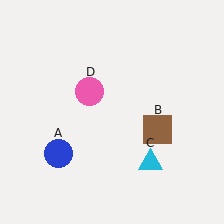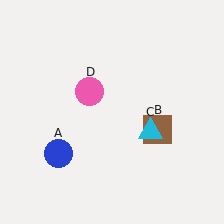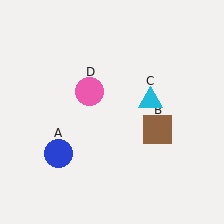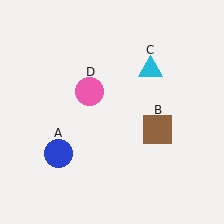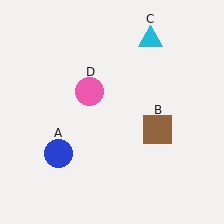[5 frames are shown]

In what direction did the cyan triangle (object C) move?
The cyan triangle (object C) moved up.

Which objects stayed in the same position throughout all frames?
Blue circle (object A) and brown square (object B) and pink circle (object D) remained stationary.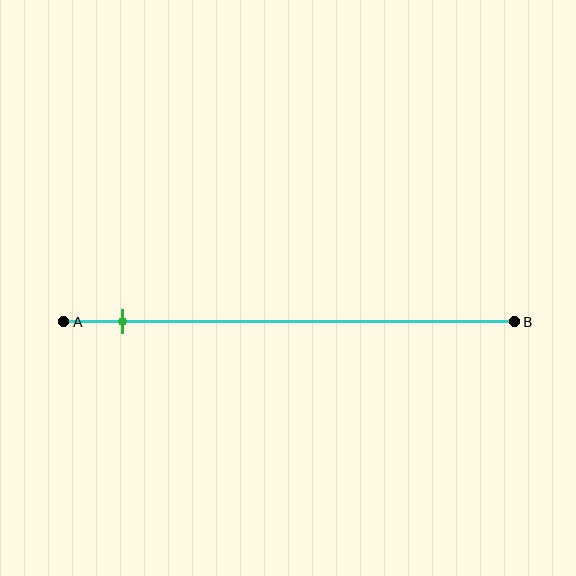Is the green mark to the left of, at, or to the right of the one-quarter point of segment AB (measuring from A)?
The green mark is to the left of the one-quarter point of segment AB.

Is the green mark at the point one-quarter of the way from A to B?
No, the mark is at about 15% from A, not at the 25% one-quarter point.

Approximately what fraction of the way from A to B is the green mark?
The green mark is approximately 15% of the way from A to B.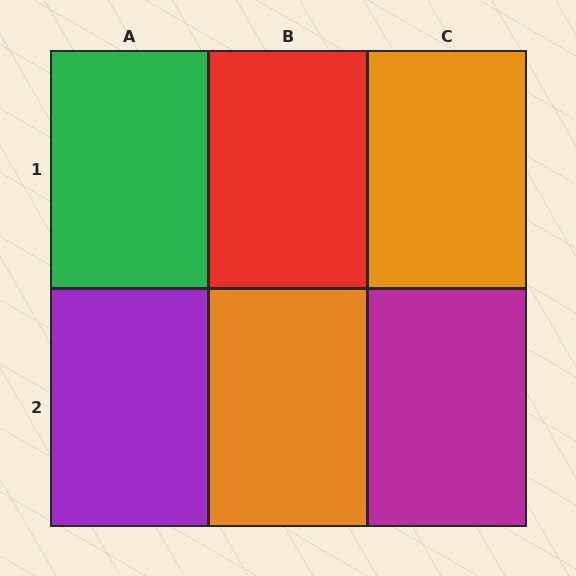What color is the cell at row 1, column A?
Green.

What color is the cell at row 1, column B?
Red.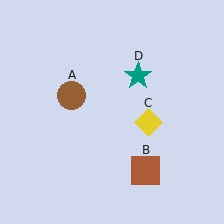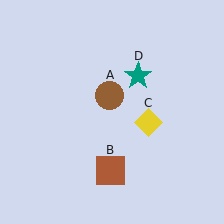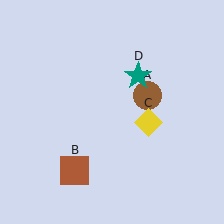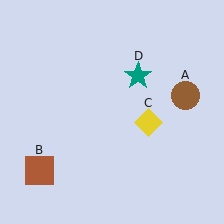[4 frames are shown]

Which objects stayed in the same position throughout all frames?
Yellow diamond (object C) and teal star (object D) remained stationary.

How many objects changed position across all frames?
2 objects changed position: brown circle (object A), brown square (object B).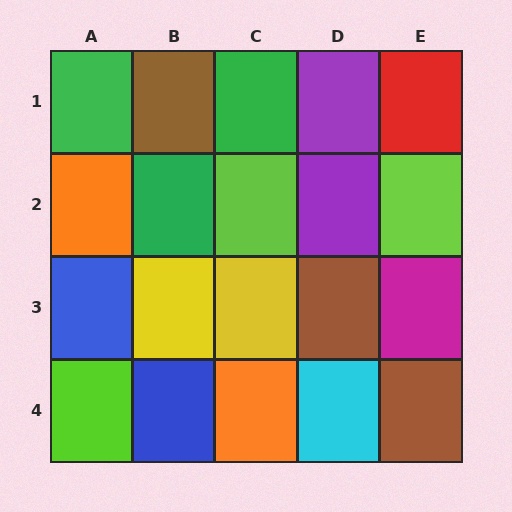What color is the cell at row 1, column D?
Purple.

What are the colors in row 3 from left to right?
Blue, yellow, yellow, brown, magenta.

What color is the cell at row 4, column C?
Orange.